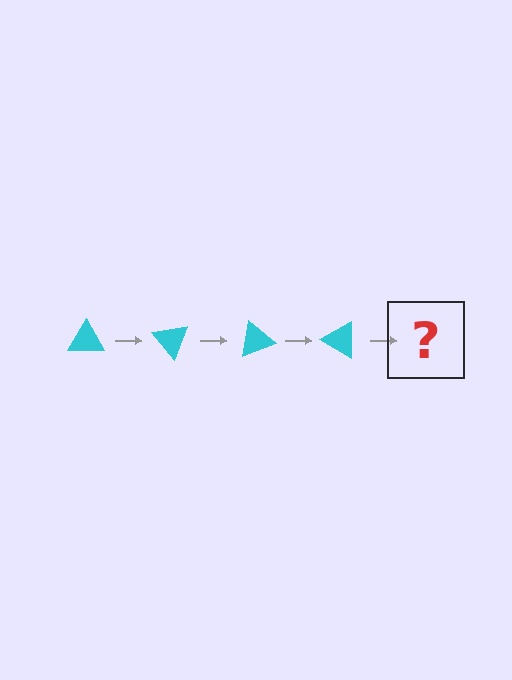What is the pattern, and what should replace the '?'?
The pattern is that the triangle rotates 50 degrees each step. The '?' should be a cyan triangle rotated 200 degrees.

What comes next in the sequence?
The next element should be a cyan triangle rotated 200 degrees.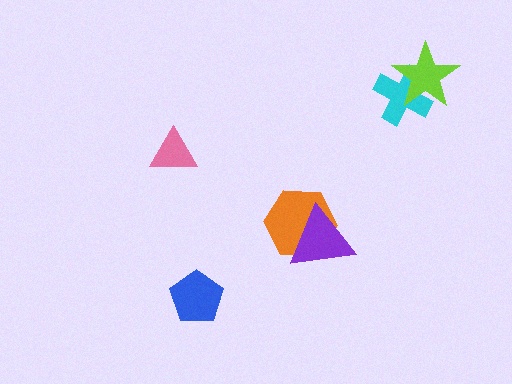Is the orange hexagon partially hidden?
Yes, it is partially covered by another shape.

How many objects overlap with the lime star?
1 object overlaps with the lime star.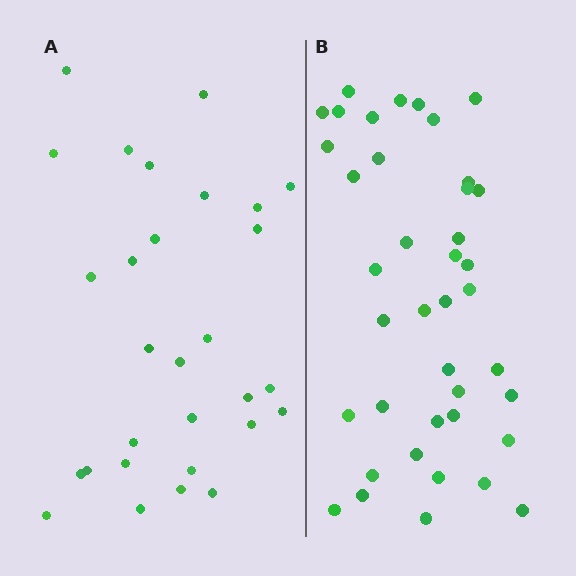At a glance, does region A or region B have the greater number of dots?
Region B (the right region) has more dots.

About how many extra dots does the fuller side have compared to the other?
Region B has roughly 12 or so more dots than region A.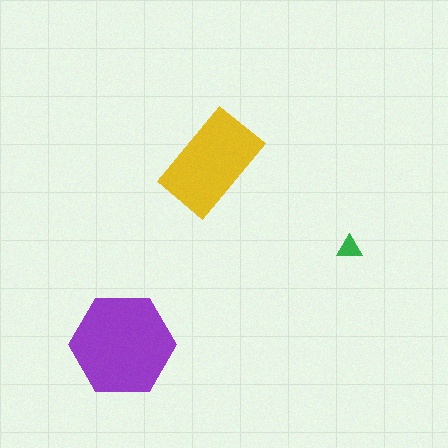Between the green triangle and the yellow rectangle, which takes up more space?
The yellow rectangle.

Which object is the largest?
The purple hexagon.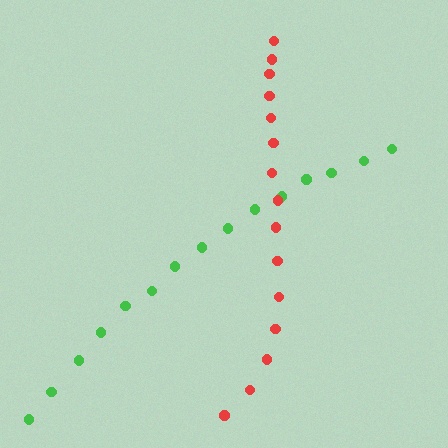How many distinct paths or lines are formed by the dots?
There are 2 distinct paths.